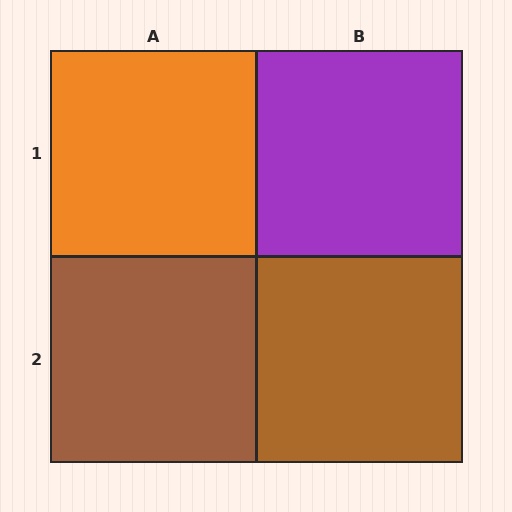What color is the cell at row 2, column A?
Brown.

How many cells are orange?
1 cell is orange.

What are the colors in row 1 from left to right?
Orange, purple.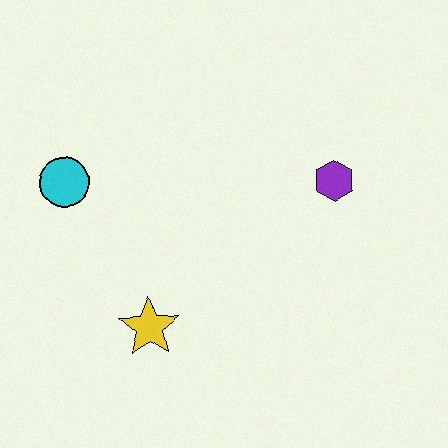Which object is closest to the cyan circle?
The yellow star is closest to the cyan circle.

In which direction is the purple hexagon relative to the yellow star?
The purple hexagon is to the right of the yellow star.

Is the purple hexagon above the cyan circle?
No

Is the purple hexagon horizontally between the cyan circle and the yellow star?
No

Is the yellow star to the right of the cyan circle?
Yes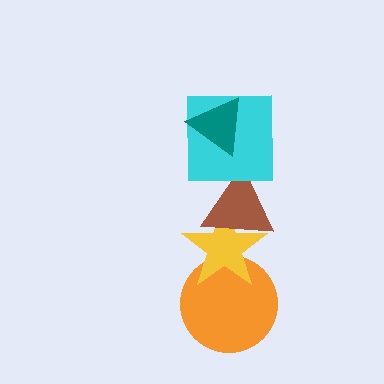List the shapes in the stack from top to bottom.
From top to bottom: the teal triangle, the cyan square, the brown triangle, the yellow star, the orange circle.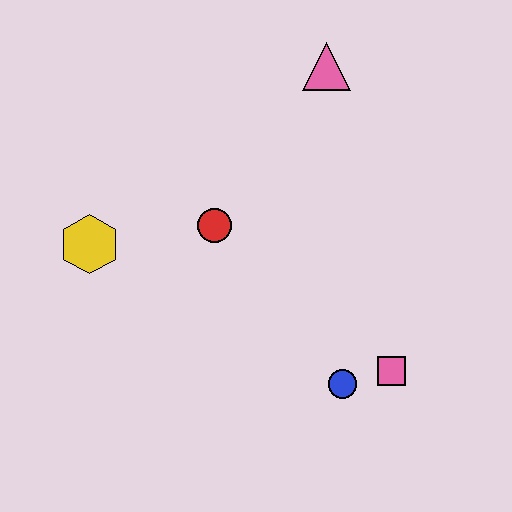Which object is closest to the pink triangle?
The red circle is closest to the pink triangle.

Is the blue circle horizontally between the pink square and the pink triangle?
Yes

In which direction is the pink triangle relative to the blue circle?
The pink triangle is above the blue circle.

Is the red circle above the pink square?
Yes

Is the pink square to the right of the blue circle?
Yes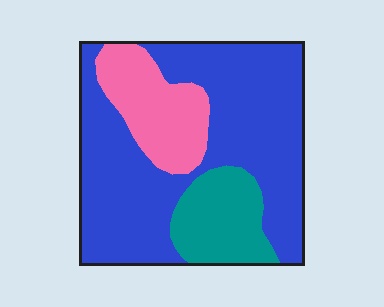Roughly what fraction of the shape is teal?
Teal covers 16% of the shape.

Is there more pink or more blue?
Blue.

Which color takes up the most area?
Blue, at roughly 65%.